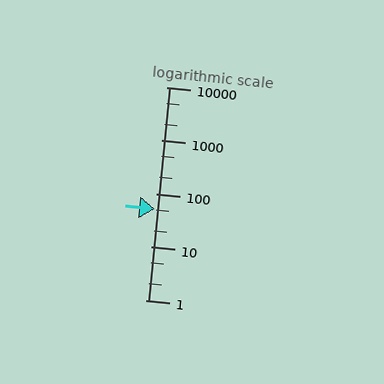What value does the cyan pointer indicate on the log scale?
The pointer indicates approximately 52.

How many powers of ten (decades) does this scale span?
The scale spans 4 decades, from 1 to 10000.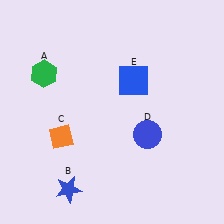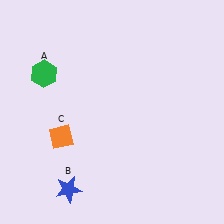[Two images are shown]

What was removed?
The blue square (E), the blue circle (D) were removed in Image 2.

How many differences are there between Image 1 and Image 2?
There are 2 differences between the two images.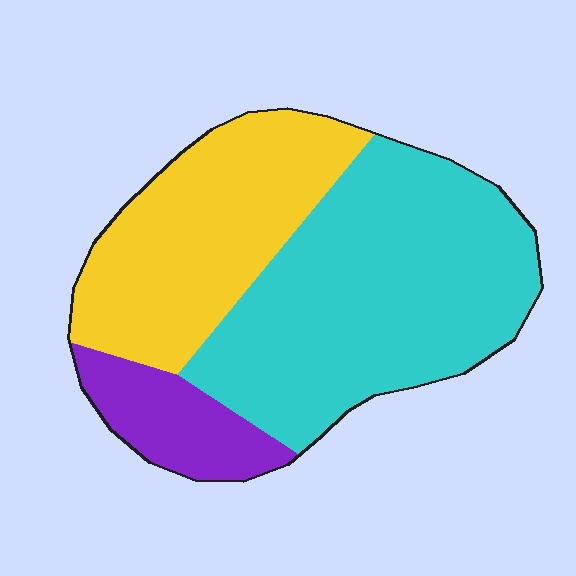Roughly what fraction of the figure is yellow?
Yellow covers roughly 35% of the figure.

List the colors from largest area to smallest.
From largest to smallest: cyan, yellow, purple.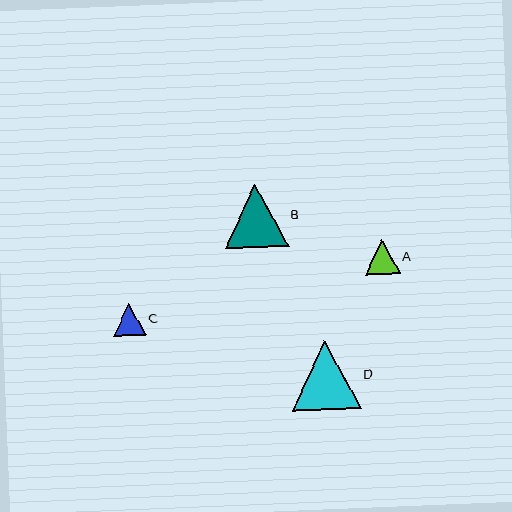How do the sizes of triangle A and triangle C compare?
Triangle A and triangle C are approximately the same size.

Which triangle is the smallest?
Triangle C is the smallest with a size of approximately 33 pixels.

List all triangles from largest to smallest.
From largest to smallest: D, B, A, C.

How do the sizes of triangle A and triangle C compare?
Triangle A and triangle C are approximately the same size.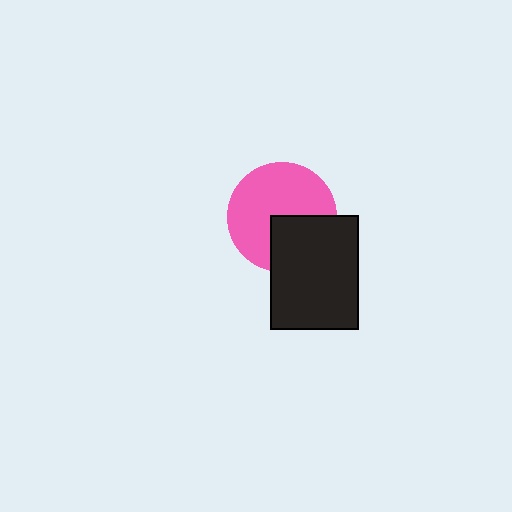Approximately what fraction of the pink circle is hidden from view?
Roughly 33% of the pink circle is hidden behind the black rectangle.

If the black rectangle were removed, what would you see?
You would see the complete pink circle.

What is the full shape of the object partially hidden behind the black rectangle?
The partially hidden object is a pink circle.